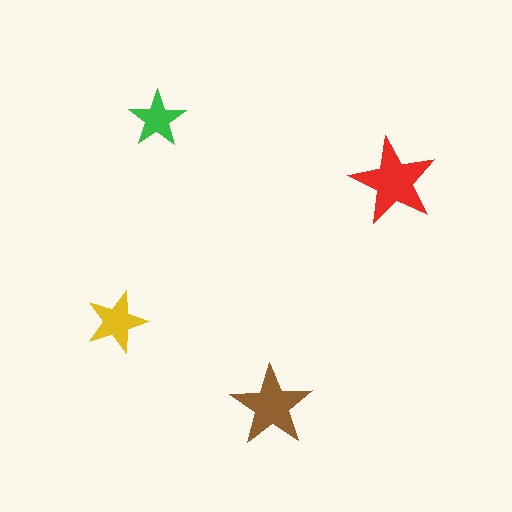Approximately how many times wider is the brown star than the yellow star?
About 1.5 times wider.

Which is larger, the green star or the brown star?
The brown one.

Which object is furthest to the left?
The yellow star is leftmost.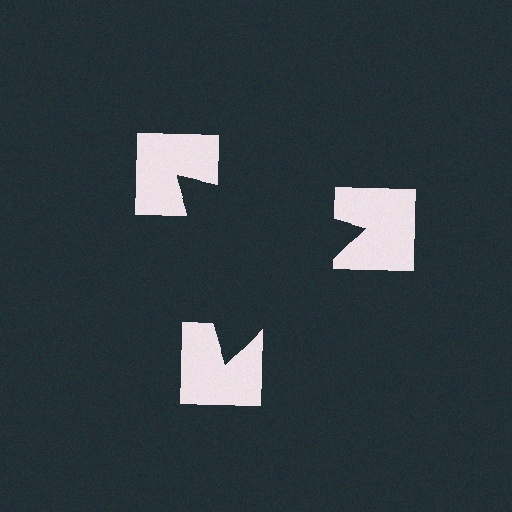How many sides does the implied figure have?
3 sides.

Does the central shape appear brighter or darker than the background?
It typically appears slightly darker than the background, even though no actual brightness change is drawn.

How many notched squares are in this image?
There are 3 — one at each vertex of the illusory triangle.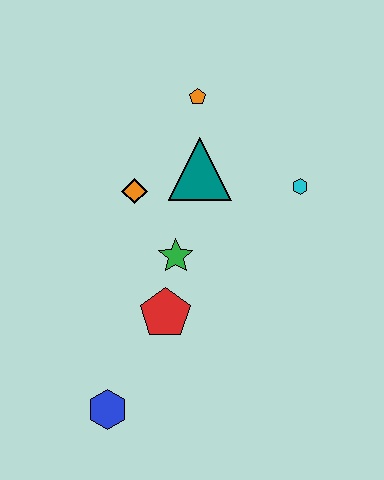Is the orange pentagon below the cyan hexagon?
No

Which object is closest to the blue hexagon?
The red pentagon is closest to the blue hexagon.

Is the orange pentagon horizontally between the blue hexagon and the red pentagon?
No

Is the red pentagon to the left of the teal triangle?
Yes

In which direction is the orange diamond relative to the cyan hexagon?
The orange diamond is to the left of the cyan hexagon.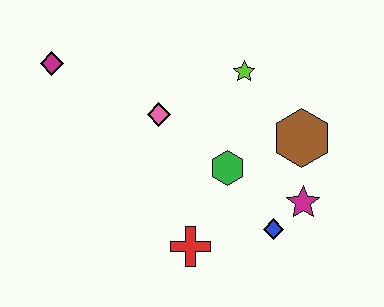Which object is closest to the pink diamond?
The green hexagon is closest to the pink diamond.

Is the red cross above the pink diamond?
No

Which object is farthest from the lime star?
The magenta diamond is farthest from the lime star.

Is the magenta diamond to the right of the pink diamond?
No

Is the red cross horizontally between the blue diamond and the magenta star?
No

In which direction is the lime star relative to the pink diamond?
The lime star is to the right of the pink diamond.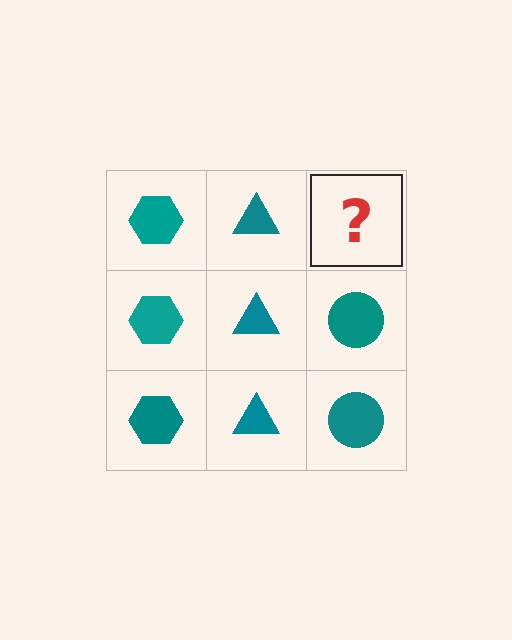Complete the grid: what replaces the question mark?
The question mark should be replaced with a teal circle.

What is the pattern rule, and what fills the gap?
The rule is that each column has a consistent shape. The gap should be filled with a teal circle.